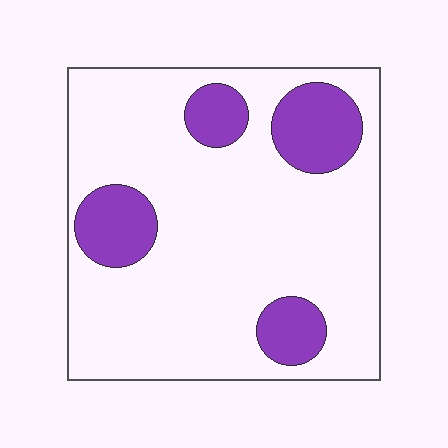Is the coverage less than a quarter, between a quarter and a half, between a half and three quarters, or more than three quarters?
Less than a quarter.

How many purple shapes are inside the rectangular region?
4.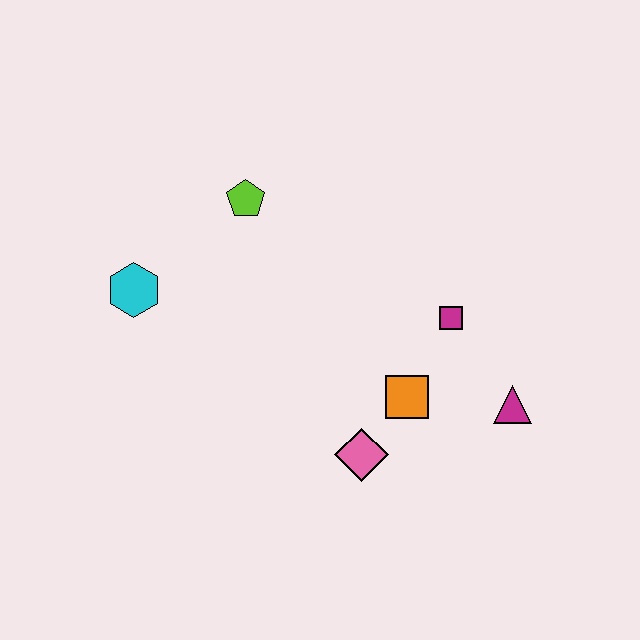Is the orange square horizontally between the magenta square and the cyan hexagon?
Yes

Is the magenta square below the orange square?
No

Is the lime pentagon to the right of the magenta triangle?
No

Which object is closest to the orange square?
The pink diamond is closest to the orange square.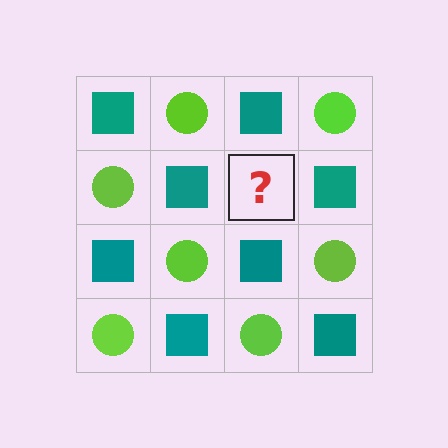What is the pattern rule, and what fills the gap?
The rule is that it alternates teal square and lime circle in a checkerboard pattern. The gap should be filled with a lime circle.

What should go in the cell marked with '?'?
The missing cell should contain a lime circle.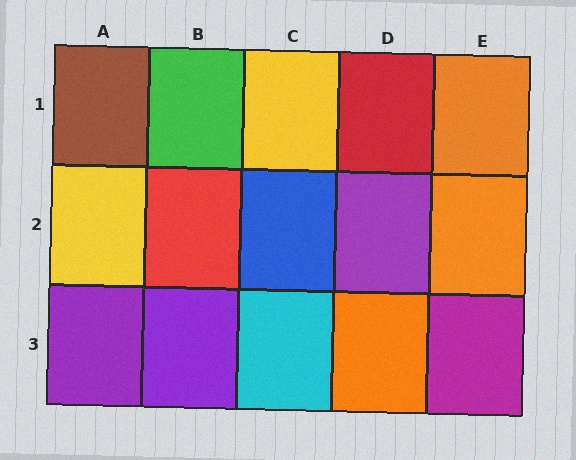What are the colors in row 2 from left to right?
Yellow, red, blue, purple, orange.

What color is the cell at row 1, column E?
Orange.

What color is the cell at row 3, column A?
Purple.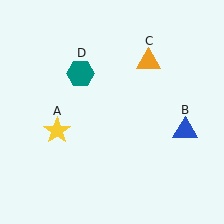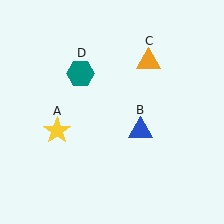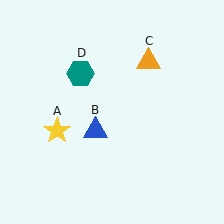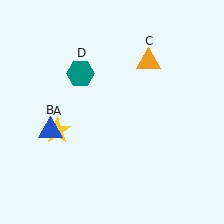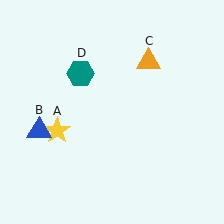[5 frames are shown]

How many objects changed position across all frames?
1 object changed position: blue triangle (object B).